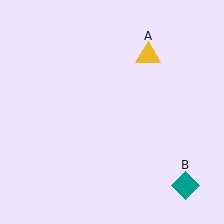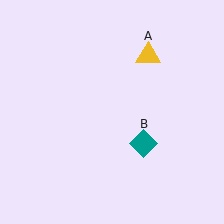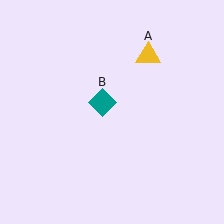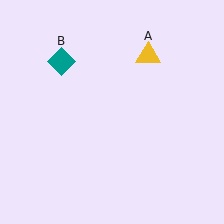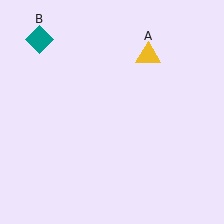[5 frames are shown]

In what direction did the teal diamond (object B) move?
The teal diamond (object B) moved up and to the left.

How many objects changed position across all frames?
1 object changed position: teal diamond (object B).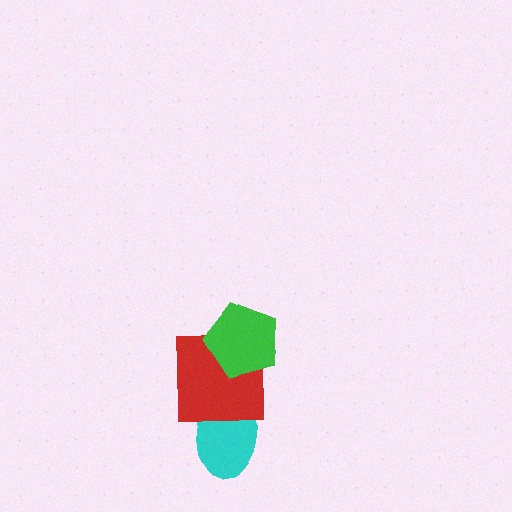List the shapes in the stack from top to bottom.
From top to bottom: the green pentagon, the red square, the cyan ellipse.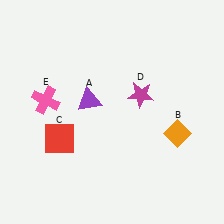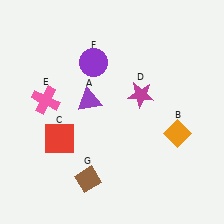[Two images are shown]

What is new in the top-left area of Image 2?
A purple circle (F) was added in the top-left area of Image 2.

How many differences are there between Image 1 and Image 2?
There are 2 differences between the two images.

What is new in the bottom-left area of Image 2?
A brown diamond (G) was added in the bottom-left area of Image 2.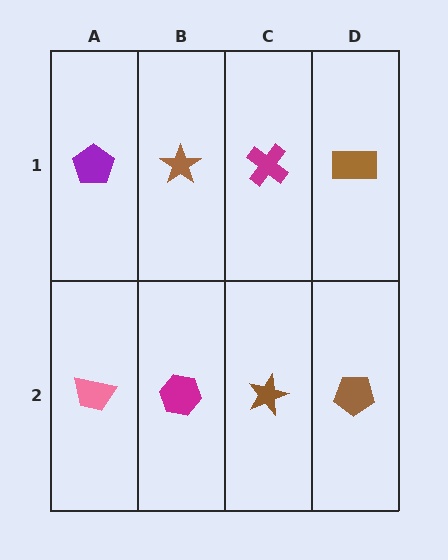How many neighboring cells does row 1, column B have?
3.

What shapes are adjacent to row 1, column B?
A magenta hexagon (row 2, column B), a purple pentagon (row 1, column A), a magenta cross (row 1, column C).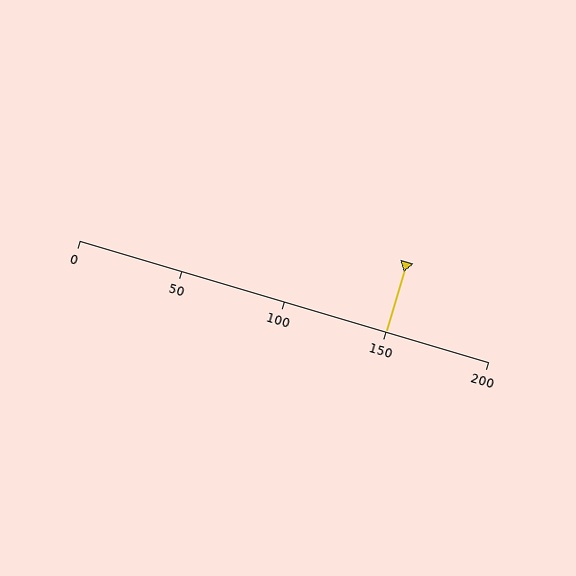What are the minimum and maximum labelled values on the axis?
The axis runs from 0 to 200.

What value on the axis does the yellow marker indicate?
The marker indicates approximately 150.